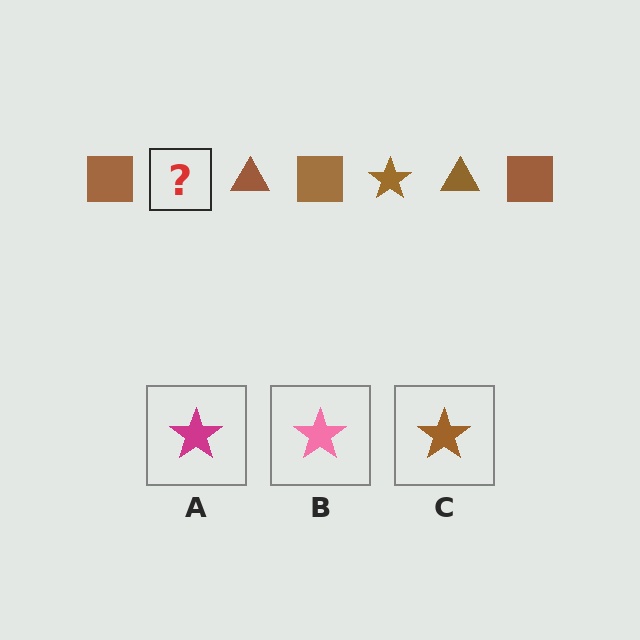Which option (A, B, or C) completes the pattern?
C.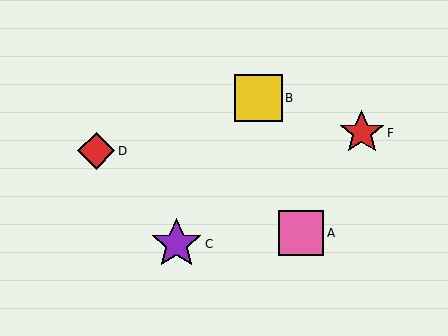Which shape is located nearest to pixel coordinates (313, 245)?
The pink square (labeled A) at (301, 233) is nearest to that location.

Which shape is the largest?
The purple star (labeled C) is the largest.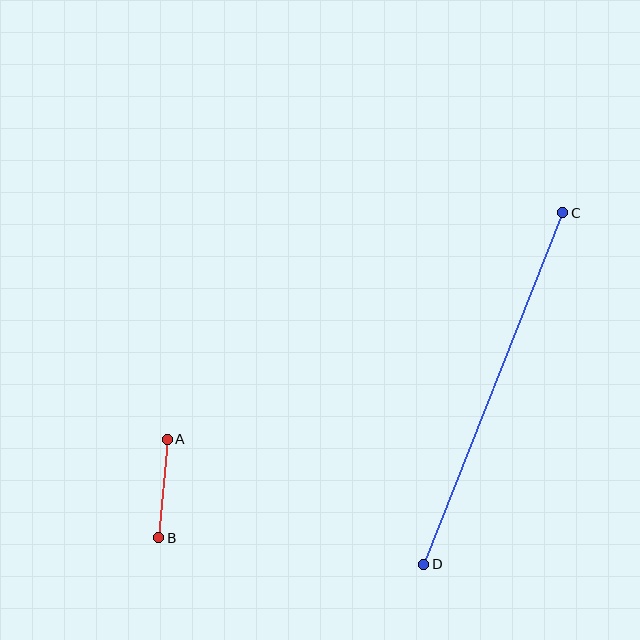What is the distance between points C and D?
The distance is approximately 378 pixels.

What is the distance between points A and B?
The distance is approximately 99 pixels.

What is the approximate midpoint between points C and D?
The midpoint is at approximately (493, 388) pixels.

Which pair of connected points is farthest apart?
Points C and D are farthest apart.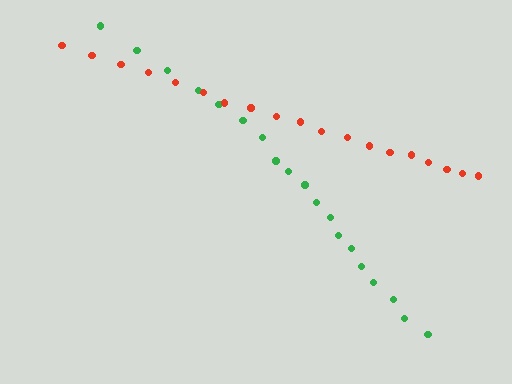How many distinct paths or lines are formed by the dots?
There are 2 distinct paths.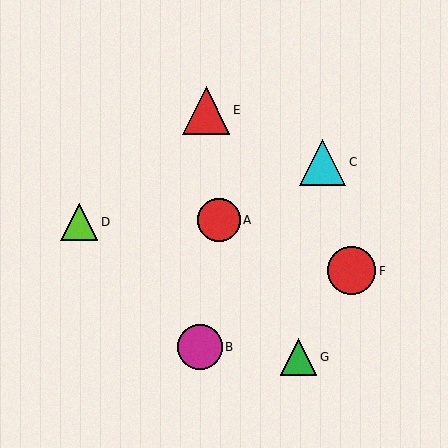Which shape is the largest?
The red circle (labeled F) is the largest.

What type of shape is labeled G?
Shape G is a green triangle.